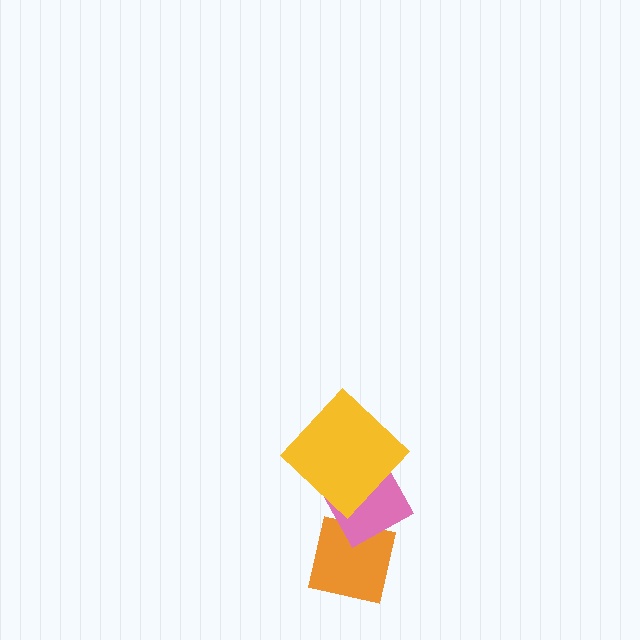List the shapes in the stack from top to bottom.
From top to bottom: the yellow diamond, the pink diamond, the orange square.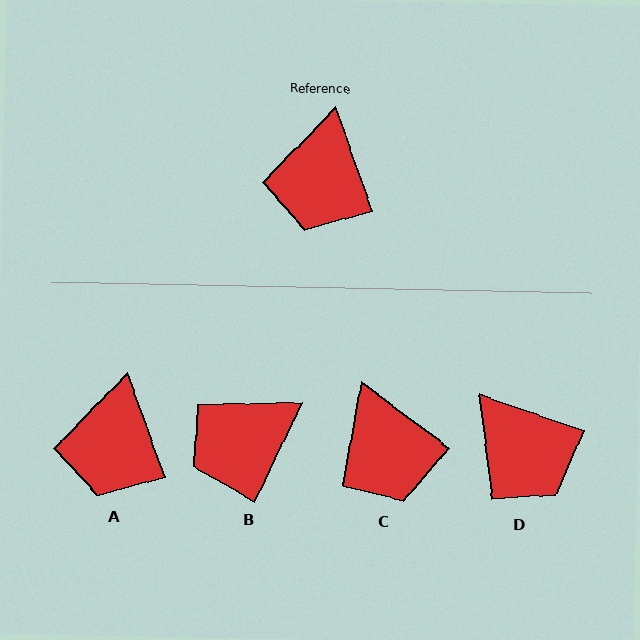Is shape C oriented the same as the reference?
No, it is off by about 34 degrees.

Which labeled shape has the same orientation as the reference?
A.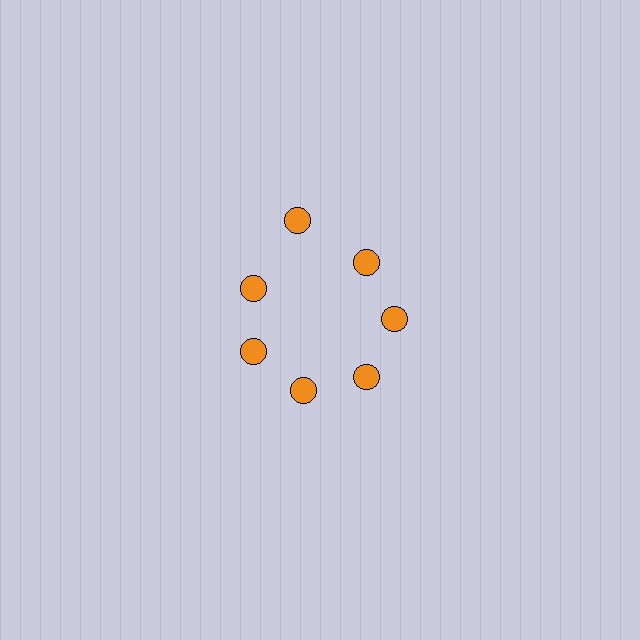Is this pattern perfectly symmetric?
No. The 7 orange circles are arranged in a ring, but one element near the 12 o'clock position is pushed outward from the center, breaking the 7-fold rotational symmetry.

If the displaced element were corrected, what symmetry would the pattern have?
It would have 7-fold rotational symmetry — the pattern would map onto itself every 51 degrees.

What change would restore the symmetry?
The symmetry would be restored by moving it inward, back onto the ring so that all 7 circles sit at equal angles and equal distance from the center.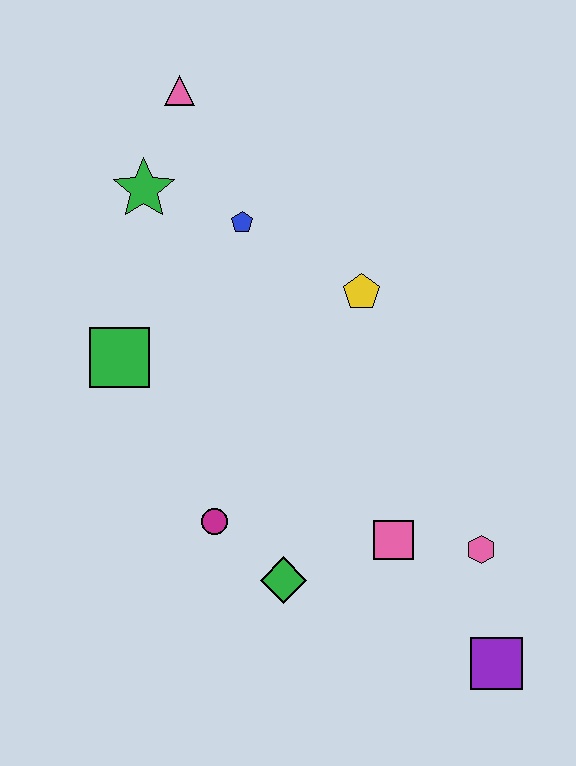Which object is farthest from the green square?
The purple square is farthest from the green square.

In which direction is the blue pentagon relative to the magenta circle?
The blue pentagon is above the magenta circle.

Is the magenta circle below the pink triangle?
Yes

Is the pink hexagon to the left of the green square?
No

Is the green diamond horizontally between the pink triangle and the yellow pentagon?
Yes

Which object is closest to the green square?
The green star is closest to the green square.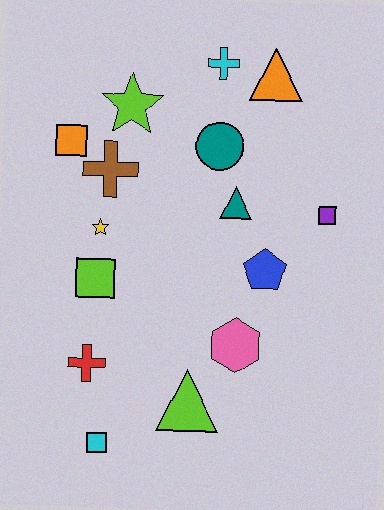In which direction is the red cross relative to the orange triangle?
The red cross is below the orange triangle.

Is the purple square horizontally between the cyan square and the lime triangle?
No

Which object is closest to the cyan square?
The red cross is closest to the cyan square.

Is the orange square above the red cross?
Yes